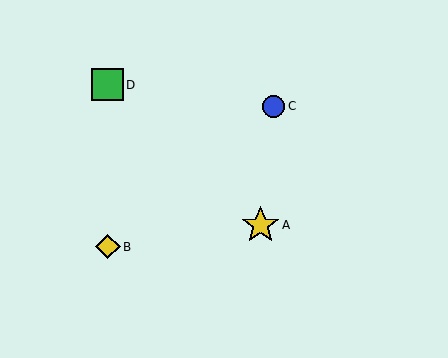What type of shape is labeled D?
Shape D is a green square.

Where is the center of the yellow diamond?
The center of the yellow diamond is at (108, 247).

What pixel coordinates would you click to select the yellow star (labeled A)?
Click at (261, 225) to select the yellow star A.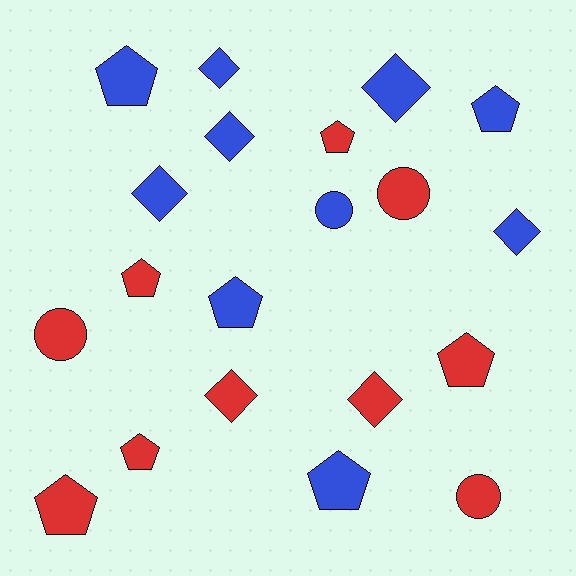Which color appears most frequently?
Red, with 10 objects.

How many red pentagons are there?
There are 5 red pentagons.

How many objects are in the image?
There are 20 objects.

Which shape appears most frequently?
Pentagon, with 9 objects.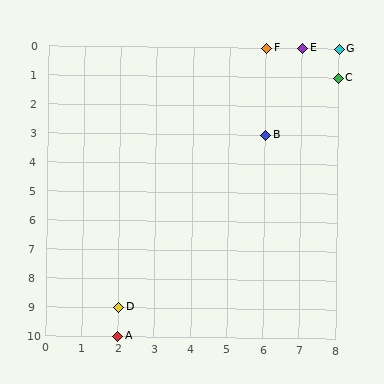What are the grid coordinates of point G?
Point G is at grid coordinates (8, 0).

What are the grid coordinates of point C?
Point C is at grid coordinates (8, 1).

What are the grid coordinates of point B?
Point B is at grid coordinates (6, 3).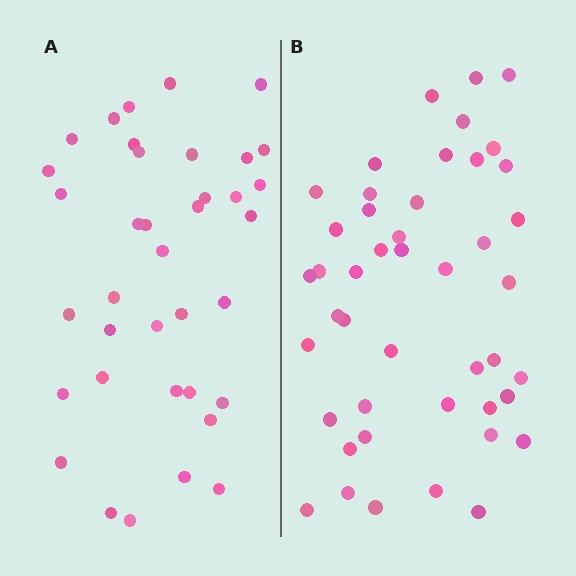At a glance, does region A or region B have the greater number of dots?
Region B (the right region) has more dots.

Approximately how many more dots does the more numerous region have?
Region B has roughly 8 or so more dots than region A.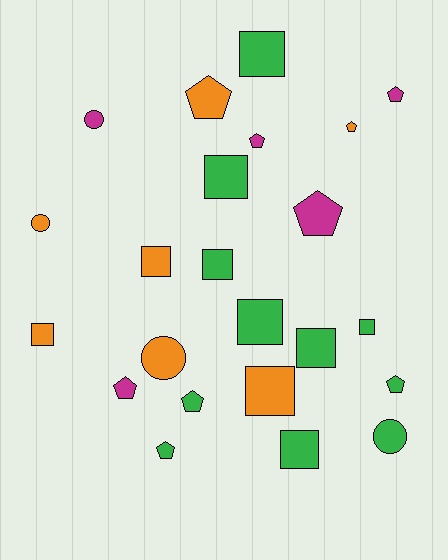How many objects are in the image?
There are 23 objects.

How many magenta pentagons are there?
There are 4 magenta pentagons.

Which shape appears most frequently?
Square, with 10 objects.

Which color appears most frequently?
Green, with 11 objects.